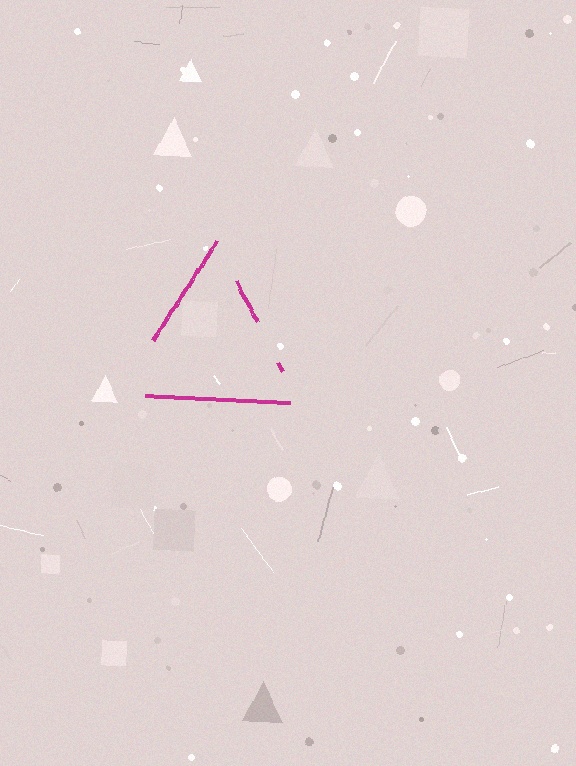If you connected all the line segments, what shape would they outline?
They would outline a triangle.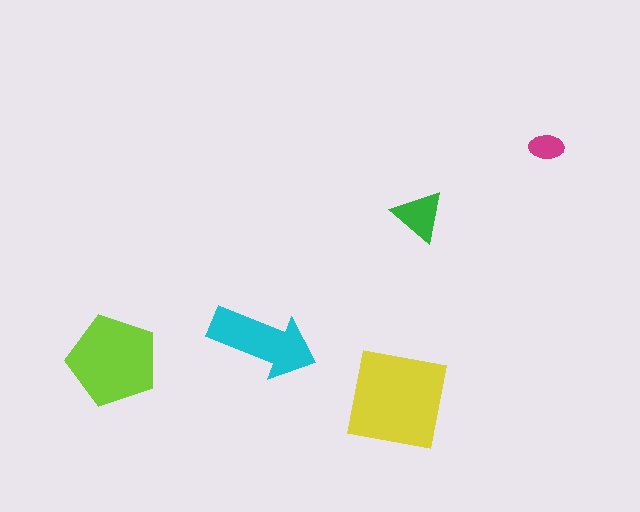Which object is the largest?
The yellow square.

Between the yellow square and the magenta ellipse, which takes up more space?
The yellow square.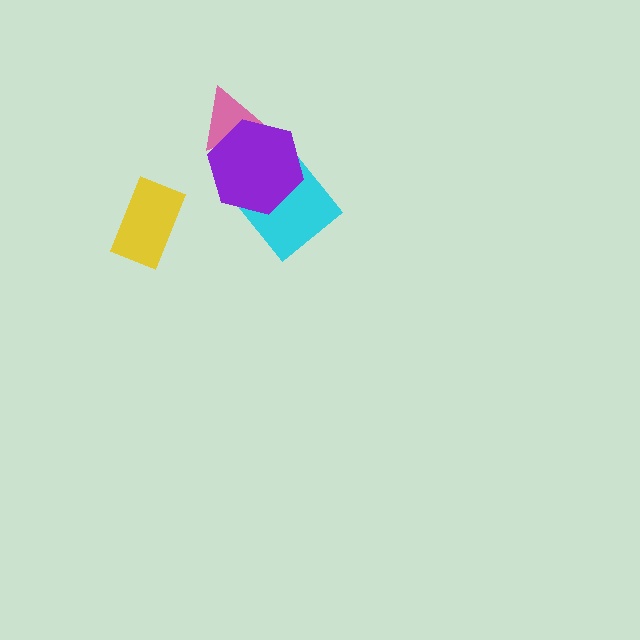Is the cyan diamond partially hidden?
Yes, it is partially covered by another shape.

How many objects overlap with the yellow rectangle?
0 objects overlap with the yellow rectangle.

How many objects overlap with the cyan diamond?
1 object overlaps with the cyan diamond.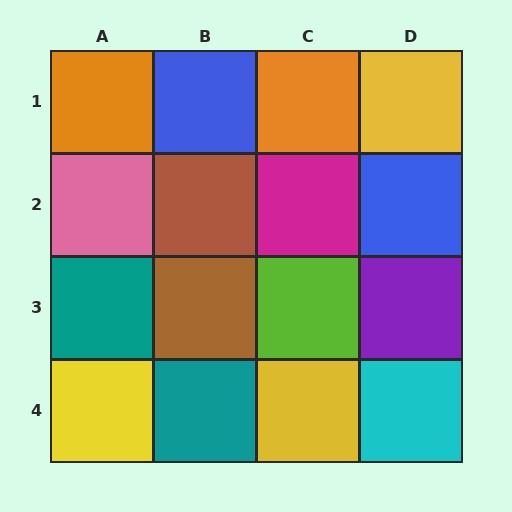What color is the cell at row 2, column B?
Brown.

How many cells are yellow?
3 cells are yellow.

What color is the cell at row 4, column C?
Yellow.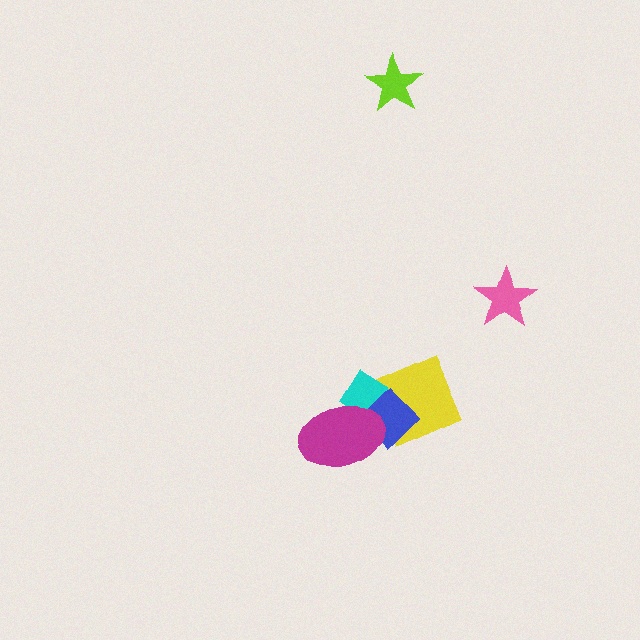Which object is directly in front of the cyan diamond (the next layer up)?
The blue diamond is directly in front of the cyan diamond.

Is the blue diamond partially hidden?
Yes, it is partially covered by another shape.